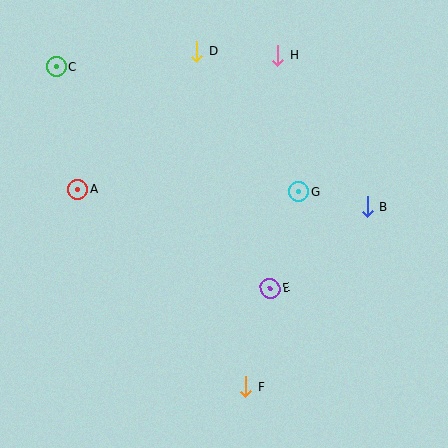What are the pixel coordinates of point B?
Point B is at (367, 207).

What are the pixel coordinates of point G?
Point G is at (298, 192).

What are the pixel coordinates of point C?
Point C is at (56, 67).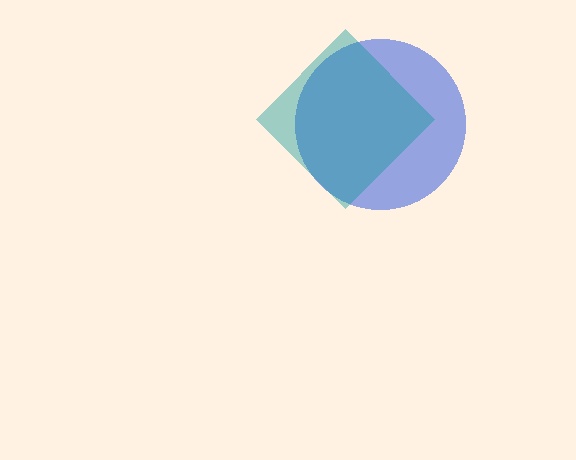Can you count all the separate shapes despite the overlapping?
Yes, there are 2 separate shapes.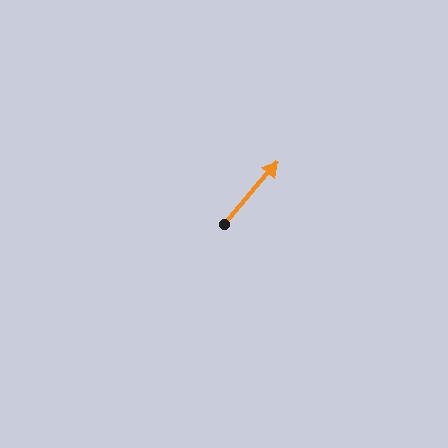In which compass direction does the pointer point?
Northeast.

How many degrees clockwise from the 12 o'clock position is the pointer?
Approximately 41 degrees.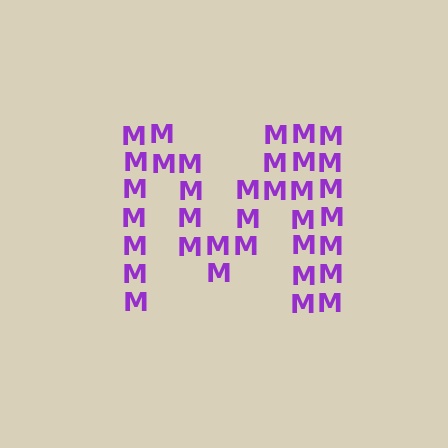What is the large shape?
The large shape is the letter M.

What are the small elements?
The small elements are letter M's.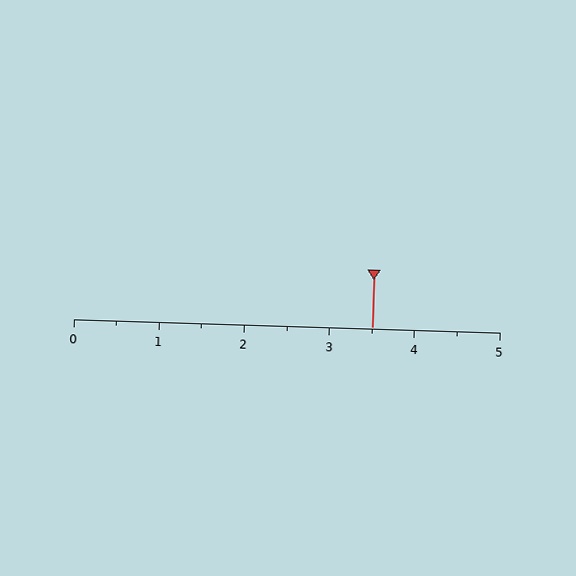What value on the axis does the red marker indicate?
The marker indicates approximately 3.5.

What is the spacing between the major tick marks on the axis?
The major ticks are spaced 1 apart.